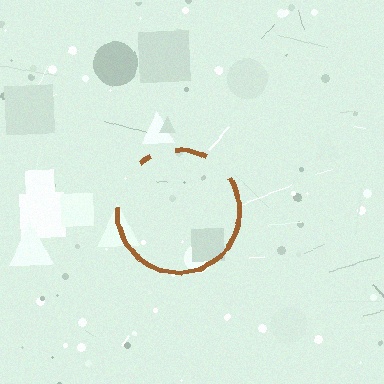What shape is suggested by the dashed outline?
The dashed outline suggests a circle.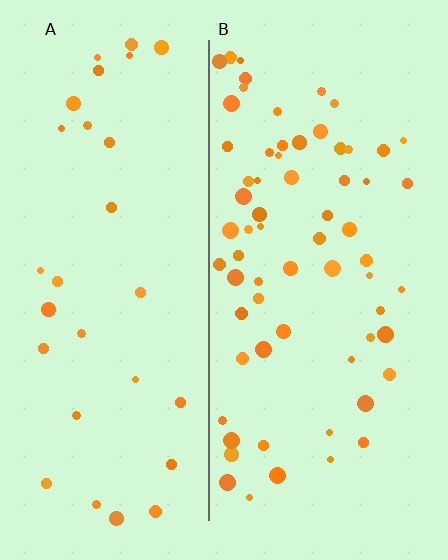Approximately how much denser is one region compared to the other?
Approximately 2.2× — region B over region A.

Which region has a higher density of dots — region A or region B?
B (the right).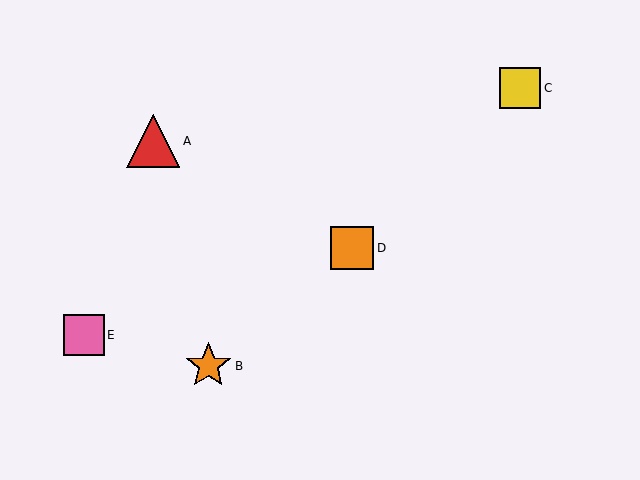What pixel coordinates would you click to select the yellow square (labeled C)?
Click at (520, 88) to select the yellow square C.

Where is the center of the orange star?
The center of the orange star is at (208, 366).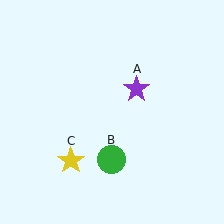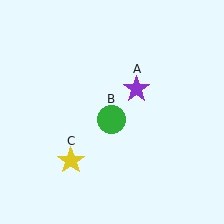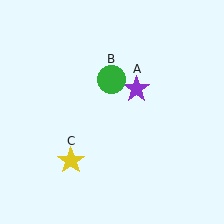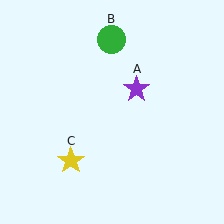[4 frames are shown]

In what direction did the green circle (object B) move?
The green circle (object B) moved up.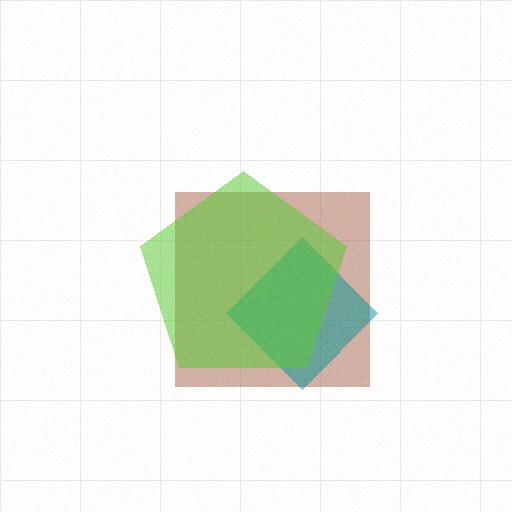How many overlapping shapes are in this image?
There are 3 overlapping shapes in the image.